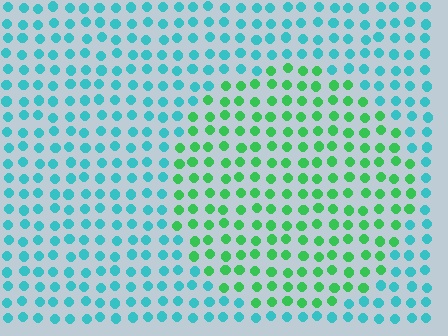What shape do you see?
I see a circle.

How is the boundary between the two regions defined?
The boundary is defined purely by a slight shift in hue (about 49 degrees). Spacing, size, and orientation are identical on both sides.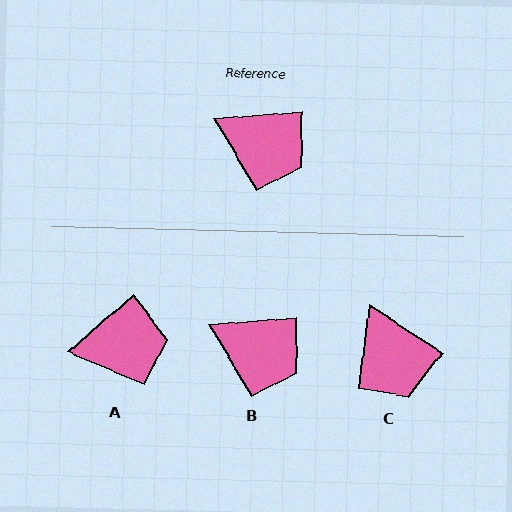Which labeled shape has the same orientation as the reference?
B.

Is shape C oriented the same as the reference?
No, it is off by about 38 degrees.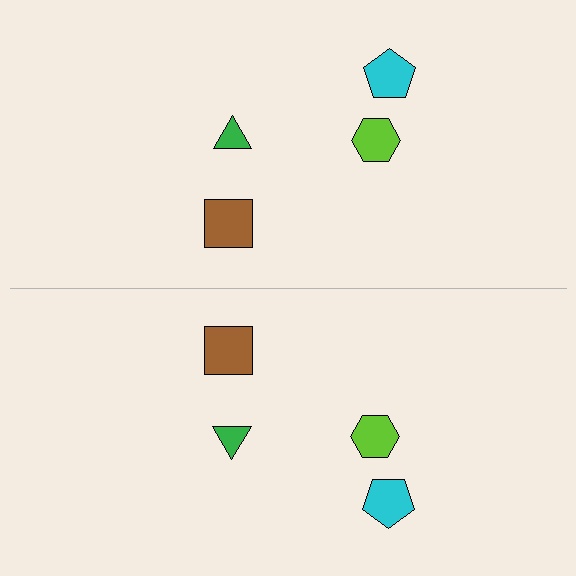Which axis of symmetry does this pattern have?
The pattern has a horizontal axis of symmetry running through the center of the image.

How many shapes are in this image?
There are 8 shapes in this image.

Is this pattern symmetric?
Yes, this pattern has bilateral (reflection) symmetry.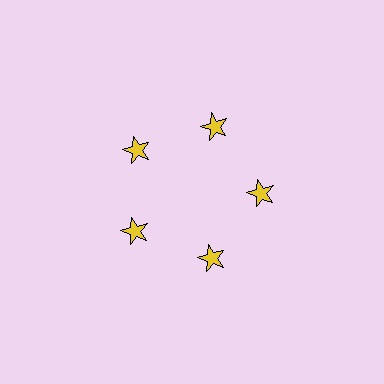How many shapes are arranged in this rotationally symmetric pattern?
There are 5 shapes, arranged in 5 groups of 1.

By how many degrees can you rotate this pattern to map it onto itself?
The pattern maps onto itself every 72 degrees of rotation.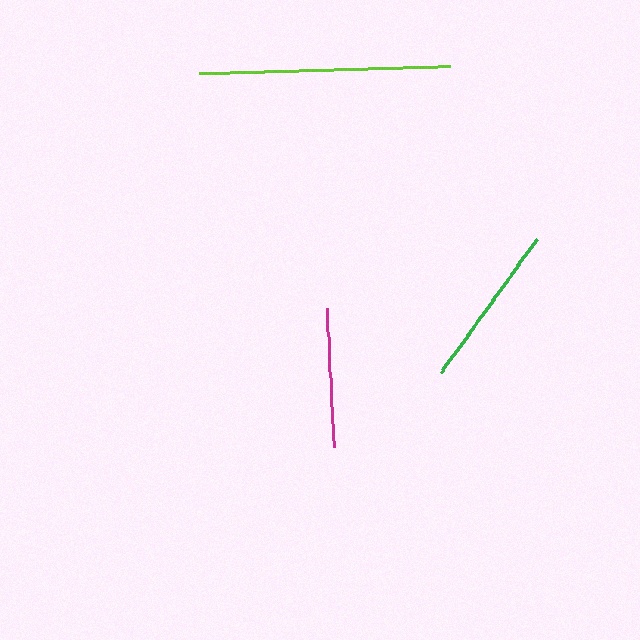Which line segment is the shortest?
The magenta line is the shortest at approximately 140 pixels.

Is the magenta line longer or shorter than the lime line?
The lime line is longer than the magenta line.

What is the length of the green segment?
The green segment is approximately 164 pixels long.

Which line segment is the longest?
The lime line is the longest at approximately 251 pixels.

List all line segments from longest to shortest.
From longest to shortest: lime, green, magenta.